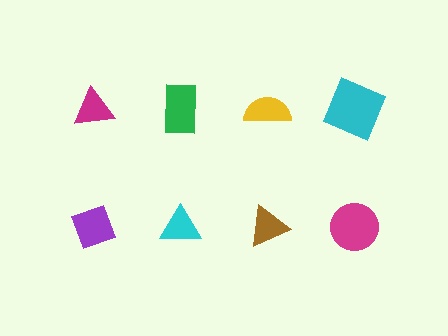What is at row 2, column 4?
A magenta circle.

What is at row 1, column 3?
A yellow semicircle.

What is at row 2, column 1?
A purple diamond.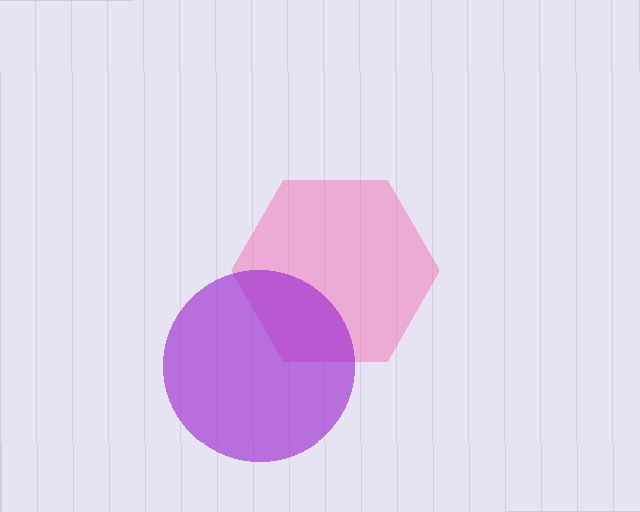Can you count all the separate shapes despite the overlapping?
Yes, there are 2 separate shapes.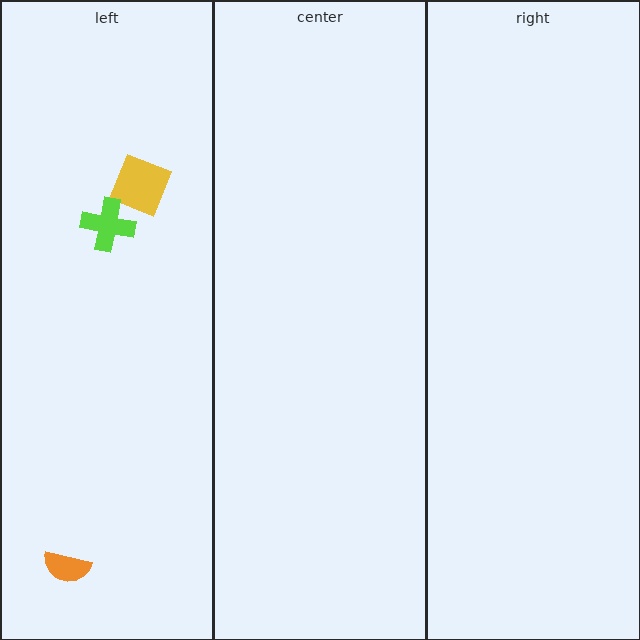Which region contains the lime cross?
The left region.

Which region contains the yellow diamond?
The left region.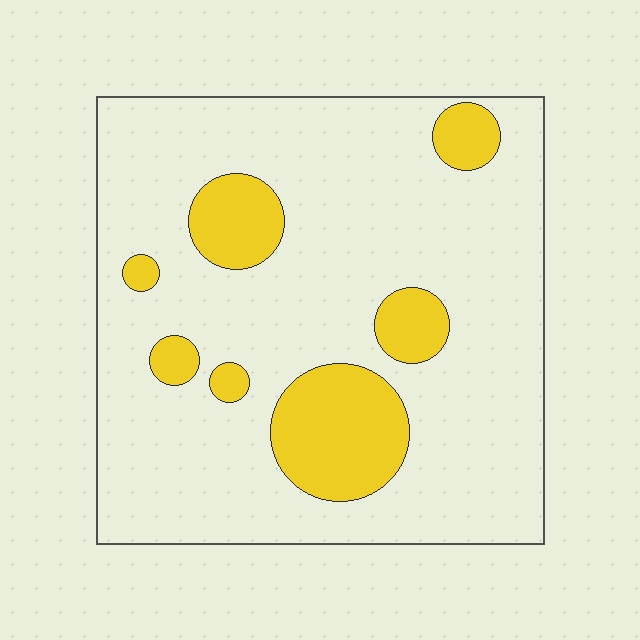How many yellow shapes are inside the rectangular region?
7.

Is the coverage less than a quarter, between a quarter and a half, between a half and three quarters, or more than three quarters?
Less than a quarter.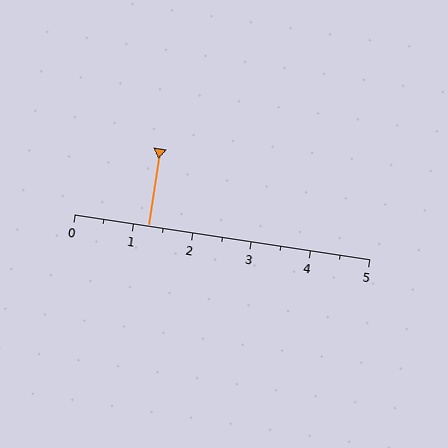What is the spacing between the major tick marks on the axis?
The major ticks are spaced 1 apart.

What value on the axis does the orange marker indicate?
The marker indicates approximately 1.2.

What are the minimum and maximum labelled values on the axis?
The axis runs from 0 to 5.